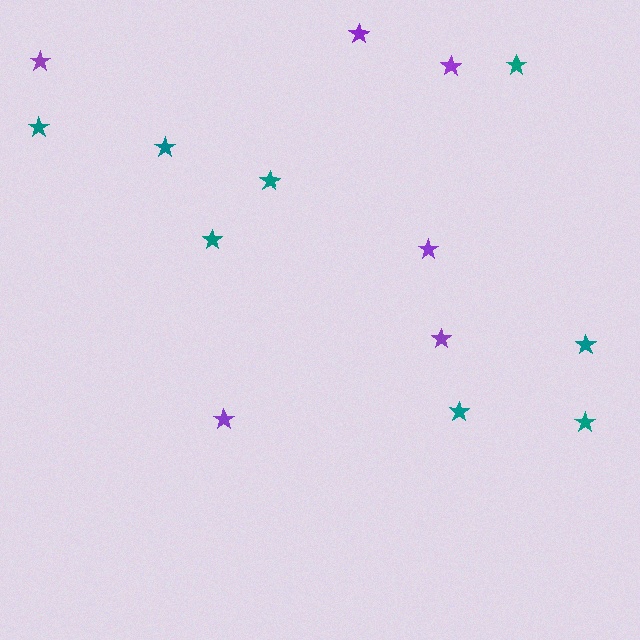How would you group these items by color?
There are 2 groups: one group of purple stars (6) and one group of teal stars (8).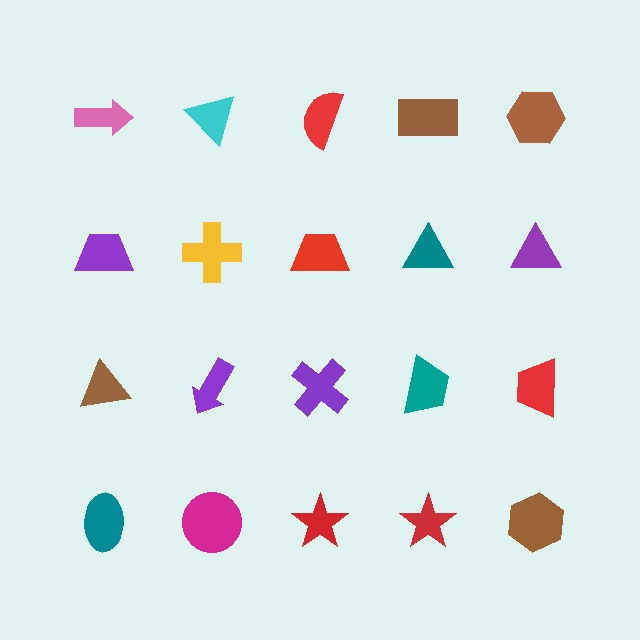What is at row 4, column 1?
A teal ellipse.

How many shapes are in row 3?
5 shapes.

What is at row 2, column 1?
A purple trapezoid.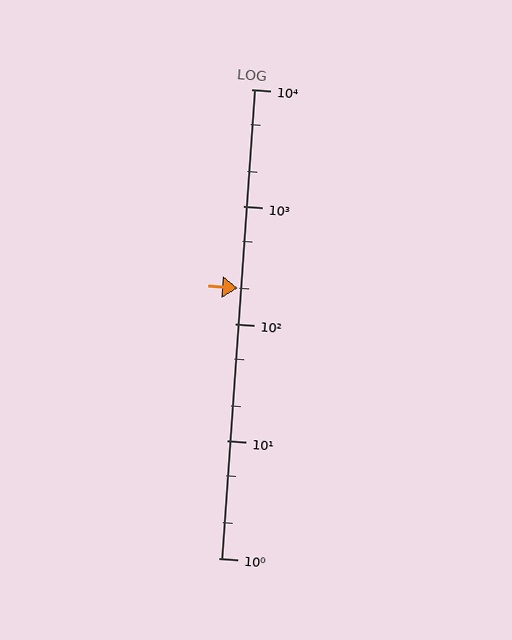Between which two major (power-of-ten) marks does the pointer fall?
The pointer is between 100 and 1000.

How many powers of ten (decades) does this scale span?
The scale spans 4 decades, from 1 to 10000.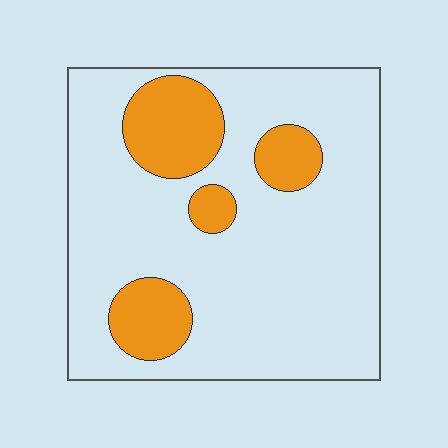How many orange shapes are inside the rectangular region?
4.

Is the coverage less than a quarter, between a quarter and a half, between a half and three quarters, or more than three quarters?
Less than a quarter.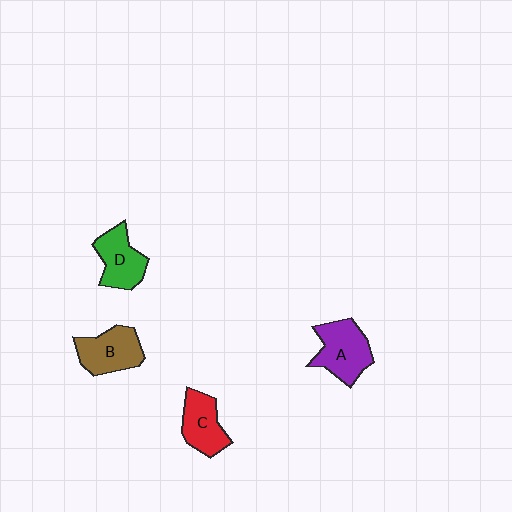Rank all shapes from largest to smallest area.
From largest to smallest: A (purple), B (brown), D (green), C (red).